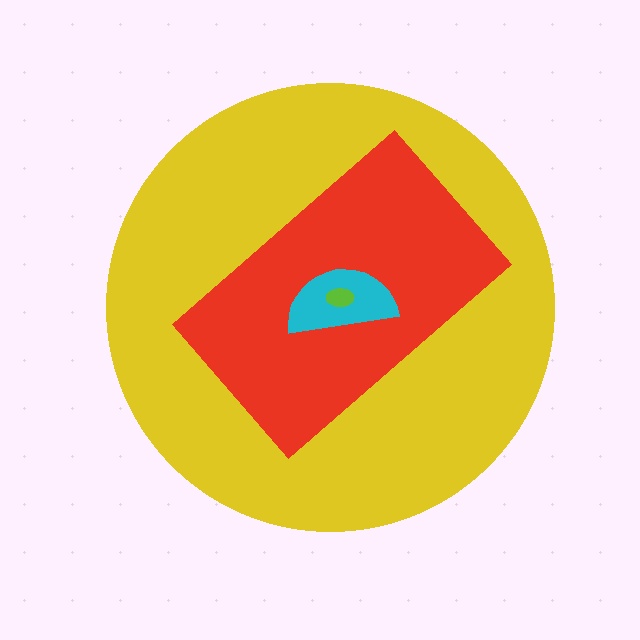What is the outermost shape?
The yellow circle.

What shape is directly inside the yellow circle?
The red rectangle.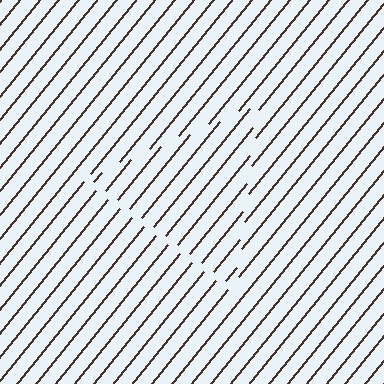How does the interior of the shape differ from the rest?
The interior of the shape contains the same grating, shifted by half a period — the contour is defined by the phase discontinuity where line-ends from the inner and outer gratings abut.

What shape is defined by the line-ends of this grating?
An illusory triangle. The interior of the shape contains the same grating, shifted by half a period — the contour is defined by the phase discontinuity where line-ends from the inner and outer gratings abut.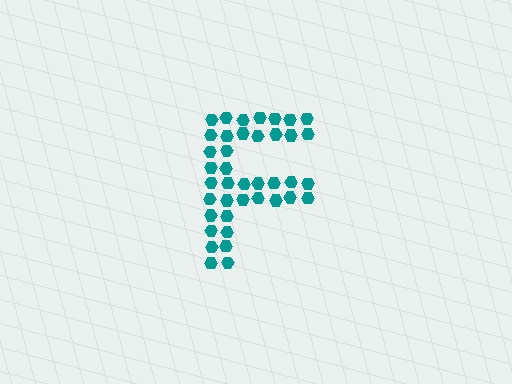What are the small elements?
The small elements are hexagons.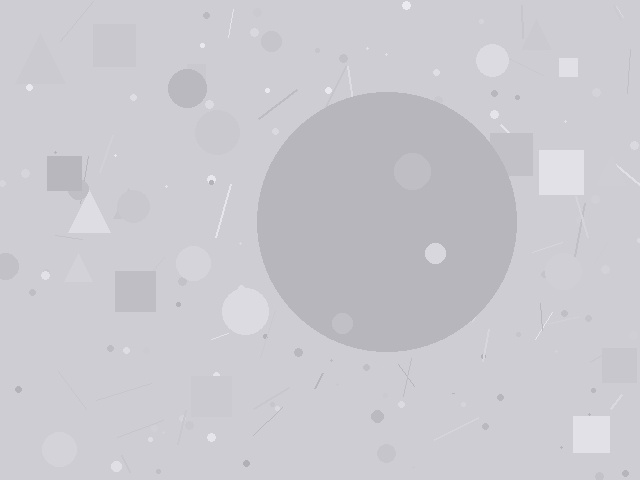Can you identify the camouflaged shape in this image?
The camouflaged shape is a circle.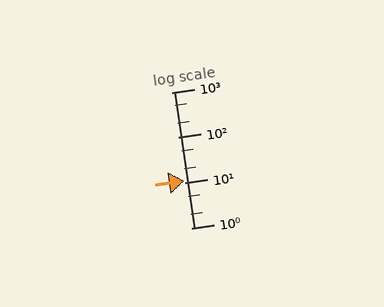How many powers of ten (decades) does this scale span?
The scale spans 3 decades, from 1 to 1000.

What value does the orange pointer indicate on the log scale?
The pointer indicates approximately 11.